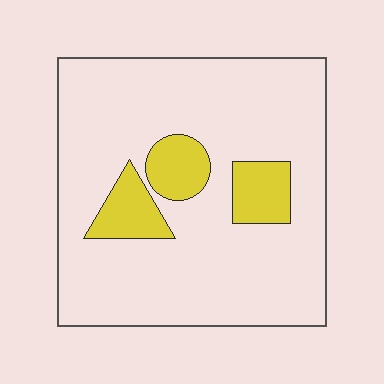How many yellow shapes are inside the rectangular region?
3.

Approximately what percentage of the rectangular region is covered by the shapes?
Approximately 15%.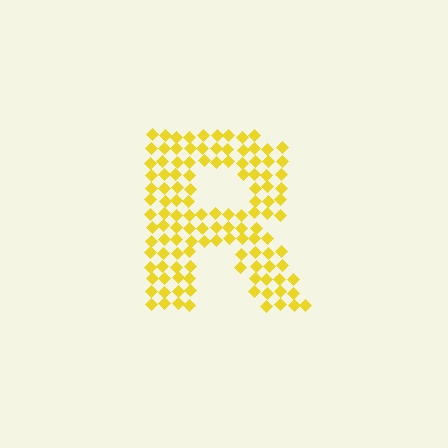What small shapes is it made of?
It is made of small diamonds.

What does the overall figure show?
The overall figure shows the letter R.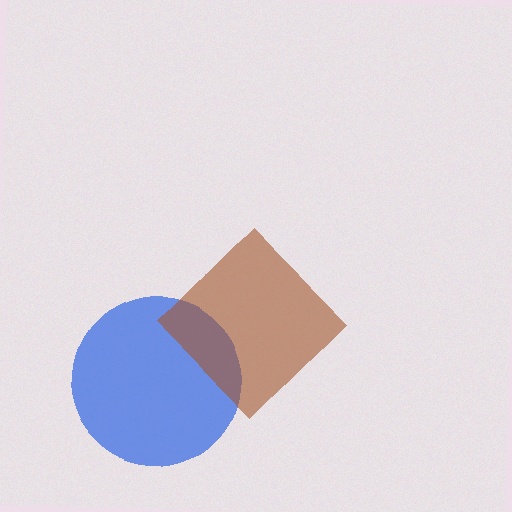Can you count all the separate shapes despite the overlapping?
Yes, there are 2 separate shapes.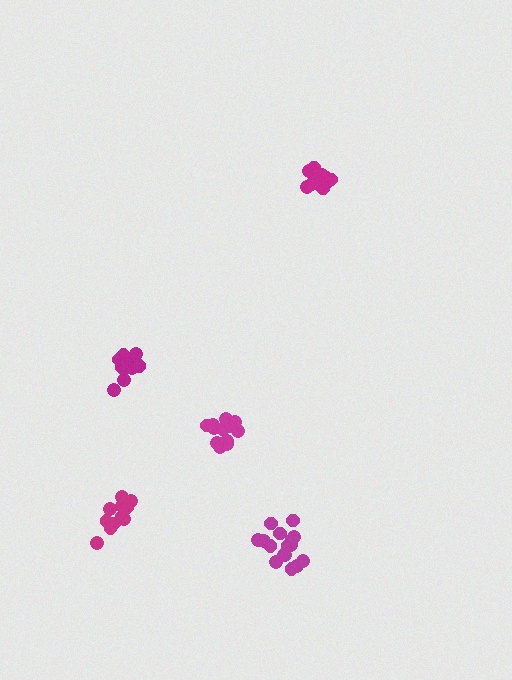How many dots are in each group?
Group 1: 15 dots, Group 2: 16 dots, Group 3: 13 dots, Group 4: 11 dots, Group 5: 13 dots (68 total).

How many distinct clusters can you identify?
There are 5 distinct clusters.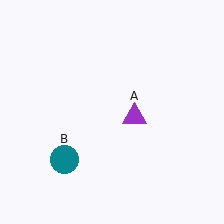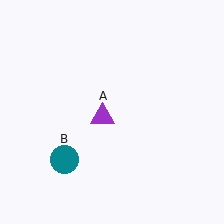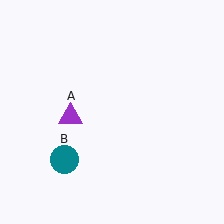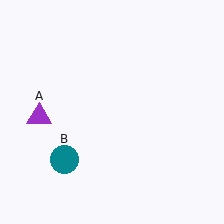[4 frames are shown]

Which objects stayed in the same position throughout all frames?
Teal circle (object B) remained stationary.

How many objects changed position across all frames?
1 object changed position: purple triangle (object A).